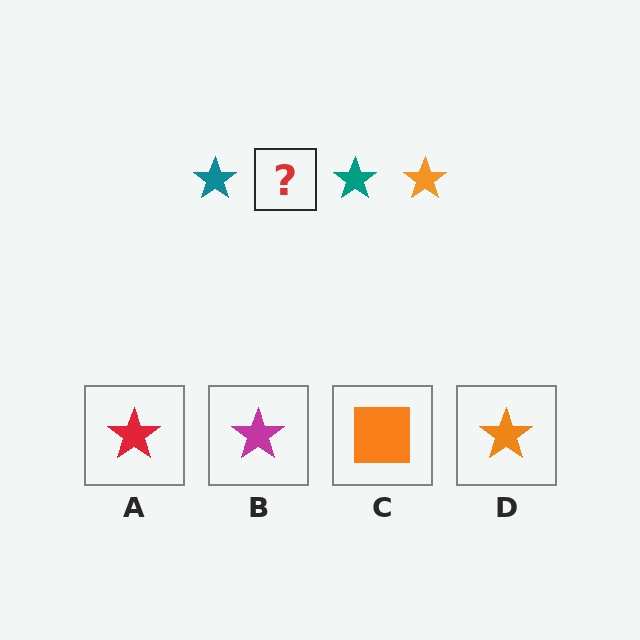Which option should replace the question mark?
Option D.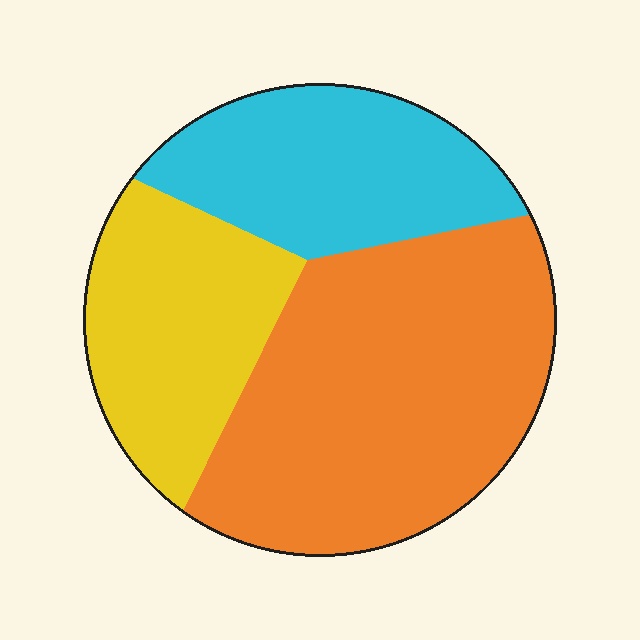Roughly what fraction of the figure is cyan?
Cyan covers 26% of the figure.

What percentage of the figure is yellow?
Yellow takes up between a quarter and a half of the figure.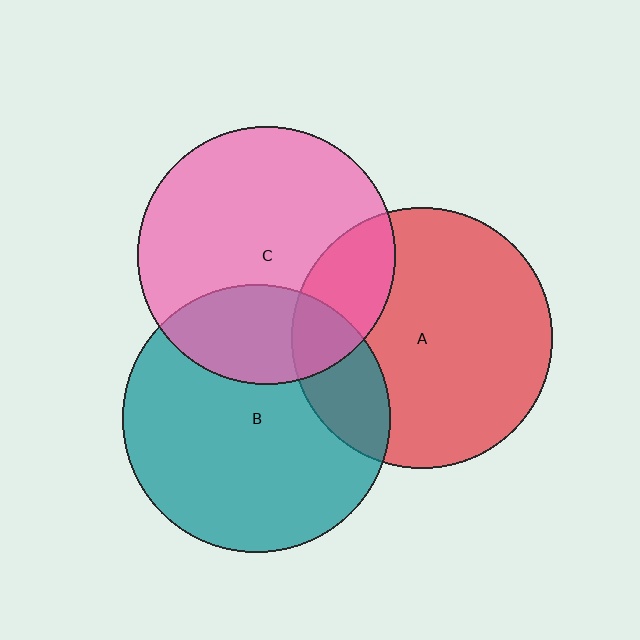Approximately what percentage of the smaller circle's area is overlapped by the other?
Approximately 25%.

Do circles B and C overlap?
Yes.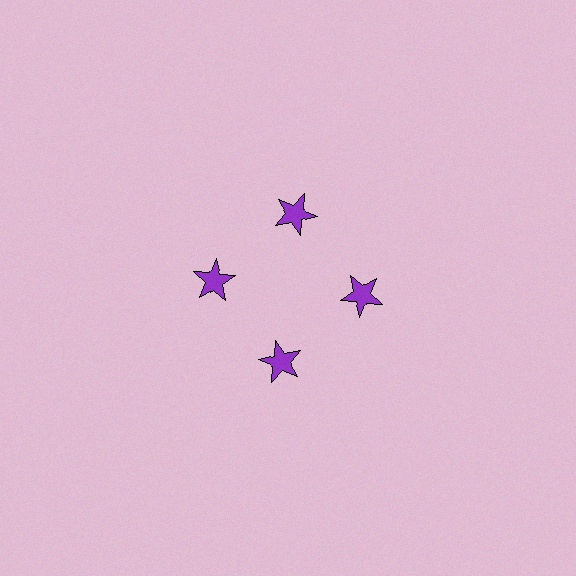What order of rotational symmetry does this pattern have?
This pattern has 4-fold rotational symmetry.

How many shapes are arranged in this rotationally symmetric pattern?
There are 4 shapes, arranged in 4 groups of 1.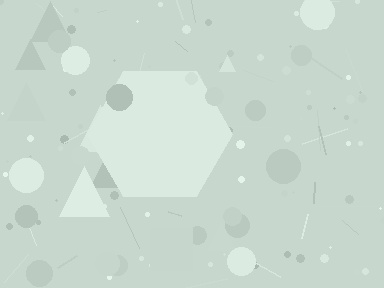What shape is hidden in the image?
A hexagon is hidden in the image.